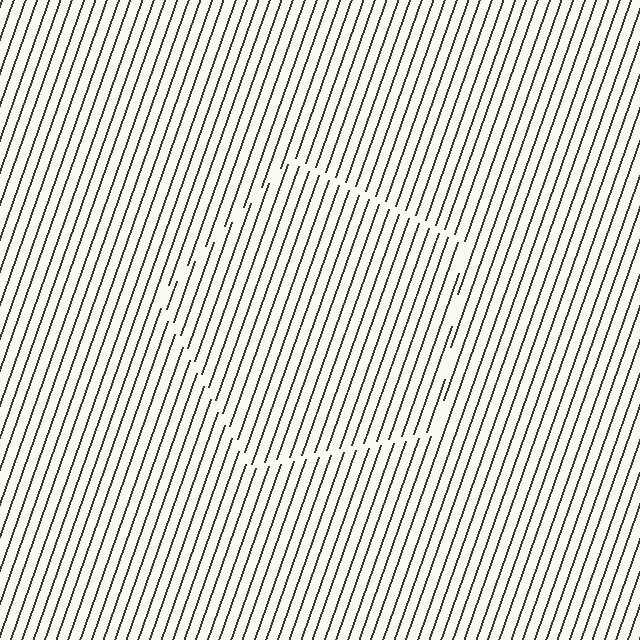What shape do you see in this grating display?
An illusory pentagon. The interior of the shape contains the same grating, shifted by half a period — the contour is defined by the phase discontinuity where line-ends from the inner and outer gratings abut.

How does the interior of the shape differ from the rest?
The interior of the shape contains the same grating, shifted by half a period — the contour is defined by the phase discontinuity where line-ends from the inner and outer gratings abut.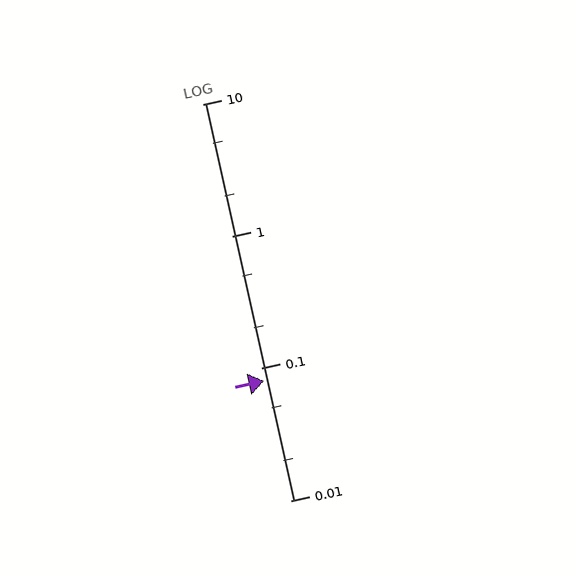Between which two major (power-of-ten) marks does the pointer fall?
The pointer is between 0.01 and 0.1.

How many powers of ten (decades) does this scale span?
The scale spans 3 decades, from 0.01 to 10.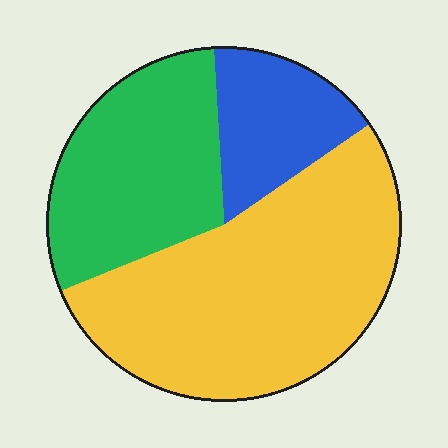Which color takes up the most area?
Yellow, at roughly 55%.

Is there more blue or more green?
Green.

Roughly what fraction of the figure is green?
Green takes up between a sixth and a third of the figure.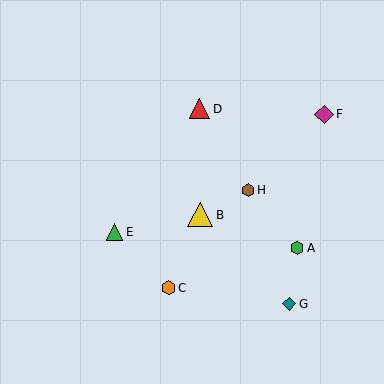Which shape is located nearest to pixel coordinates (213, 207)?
The yellow triangle (labeled B) at (200, 215) is nearest to that location.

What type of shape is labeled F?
Shape F is a magenta diamond.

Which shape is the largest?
The yellow triangle (labeled B) is the largest.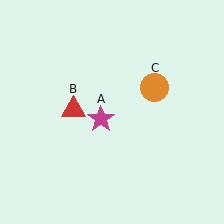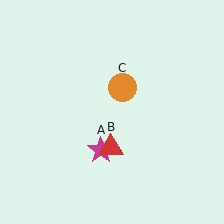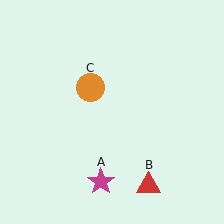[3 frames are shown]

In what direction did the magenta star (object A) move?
The magenta star (object A) moved down.